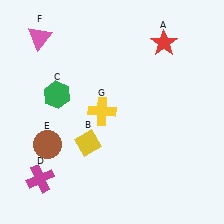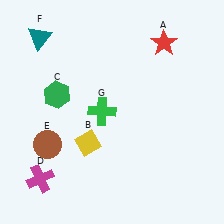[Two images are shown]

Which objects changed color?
F changed from pink to teal. G changed from yellow to green.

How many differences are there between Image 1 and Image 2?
There are 2 differences between the two images.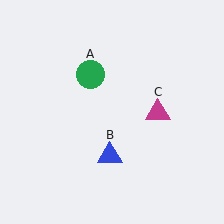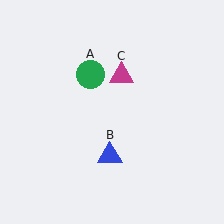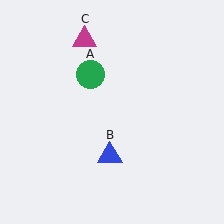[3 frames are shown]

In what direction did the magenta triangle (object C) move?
The magenta triangle (object C) moved up and to the left.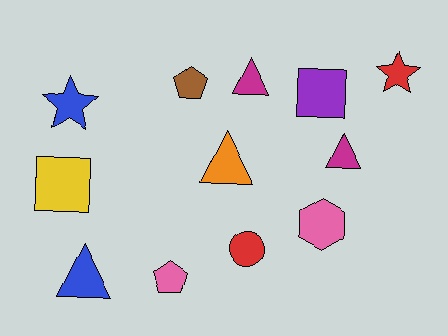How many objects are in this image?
There are 12 objects.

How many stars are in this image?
There are 2 stars.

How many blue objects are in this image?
There are 2 blue objects.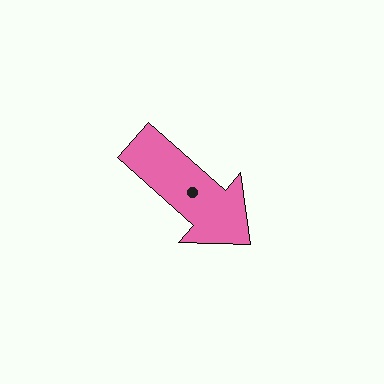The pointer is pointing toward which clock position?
Roughly 4 o'clock.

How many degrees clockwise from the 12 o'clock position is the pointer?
Approximately 132 degrees.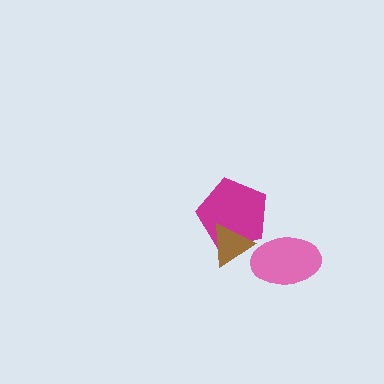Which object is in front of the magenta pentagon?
The brown triangle is in front of the magenta pentagon.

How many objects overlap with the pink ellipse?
0 objects overlap with the pink ellipse.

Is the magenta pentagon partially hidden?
Yes, it is partially covered by another shape.